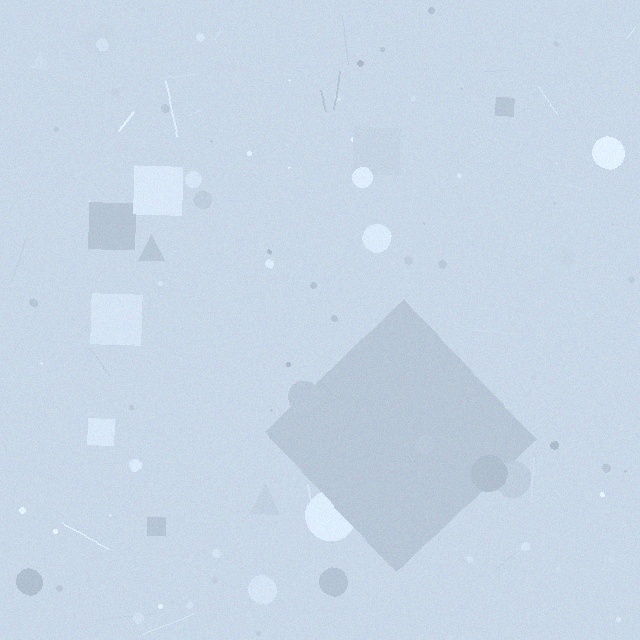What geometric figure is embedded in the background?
A diamond is embedded in the background.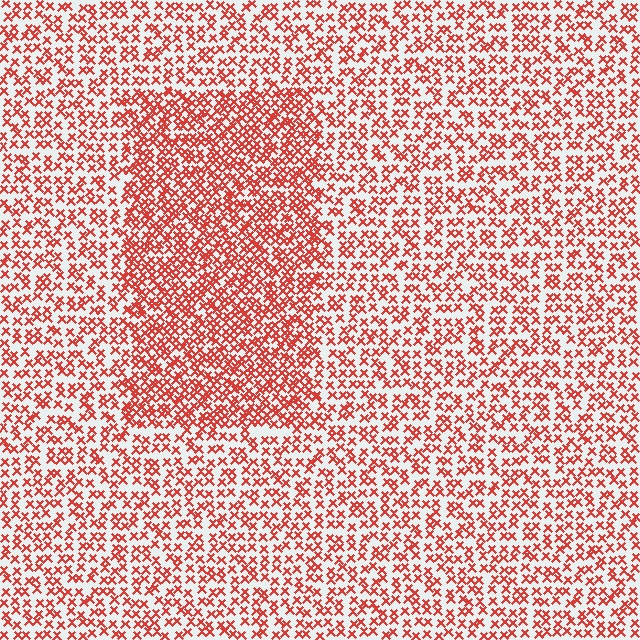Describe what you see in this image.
The image contains small red elements arranged at two different densities. A rectangle-shaped region is visible where the elements are more densely packed than the surrounding area.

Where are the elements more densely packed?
The elements are more densely packed inside the rectangle boundary.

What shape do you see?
I see a rectangle.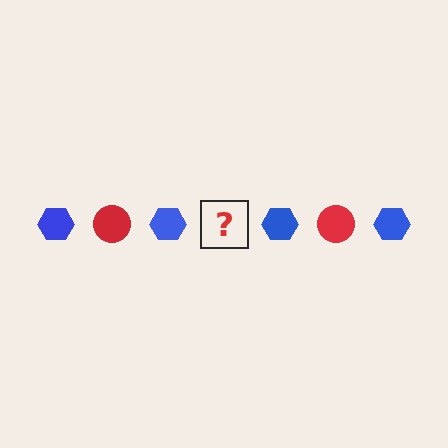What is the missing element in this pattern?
The missing element is a red circle.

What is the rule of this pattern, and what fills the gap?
The rule is that the pattern alternates between blue hexagon and red circle. The gap should be filled with a red circle.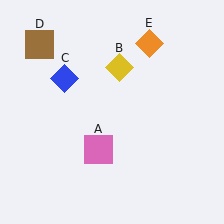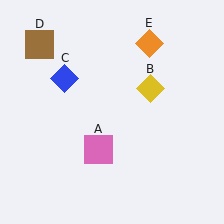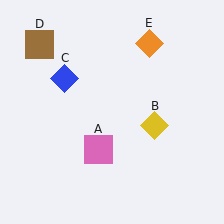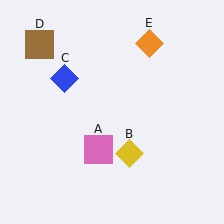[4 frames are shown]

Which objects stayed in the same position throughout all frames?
Pink square (object A) and blue diamond (object C) and brown square (object D) and orange diamond (object E) remained stationary.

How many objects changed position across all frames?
1 object changed position: yellow diamond (object B).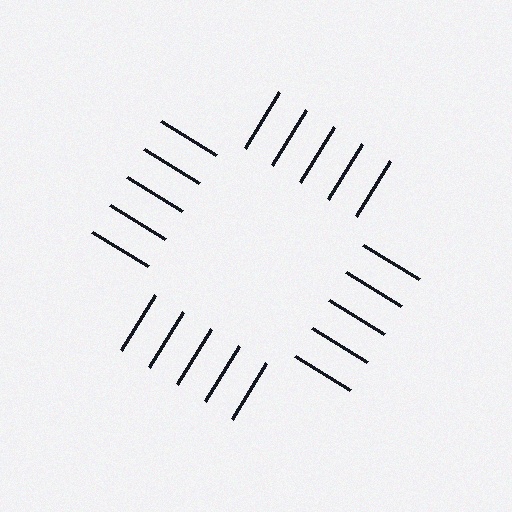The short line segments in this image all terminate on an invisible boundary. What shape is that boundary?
An illusory square — the line segments terminate on its edges but no continuous stroke is drawn.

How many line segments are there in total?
20 — 5 along each of the 4 edges.